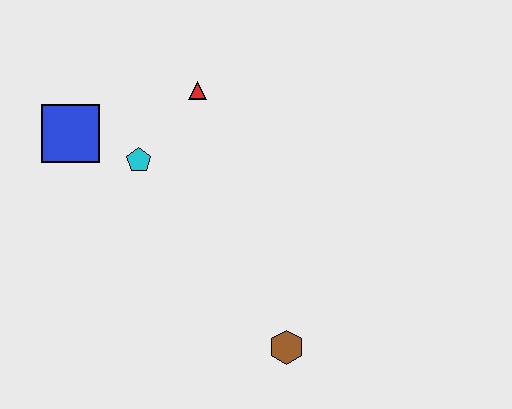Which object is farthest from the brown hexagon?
The blue square is farthest from the brown hexagon.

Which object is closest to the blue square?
The cyan pentagon is closest to the blue square.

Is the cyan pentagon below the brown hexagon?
No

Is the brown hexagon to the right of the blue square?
Yes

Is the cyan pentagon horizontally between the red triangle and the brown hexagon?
No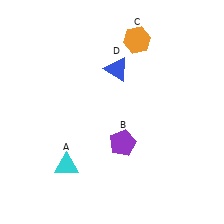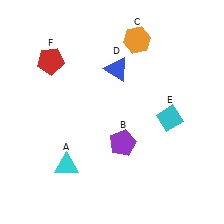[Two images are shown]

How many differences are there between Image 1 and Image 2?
There are 2 differences between the two images.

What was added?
A cyan diamond (E), a red pentagon (F) were added in Image 2.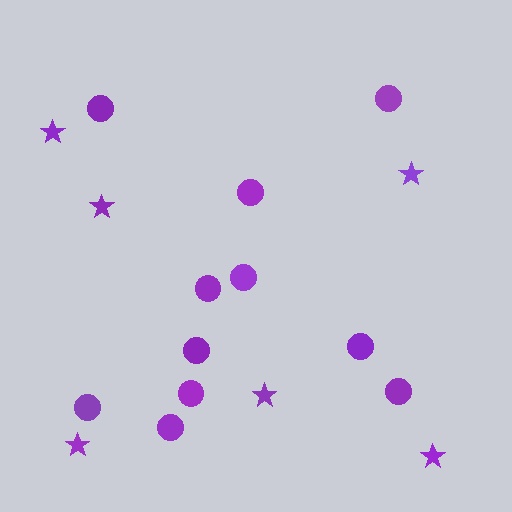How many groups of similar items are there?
There are 2 groups: one group of stars (6) and one group of circles (11).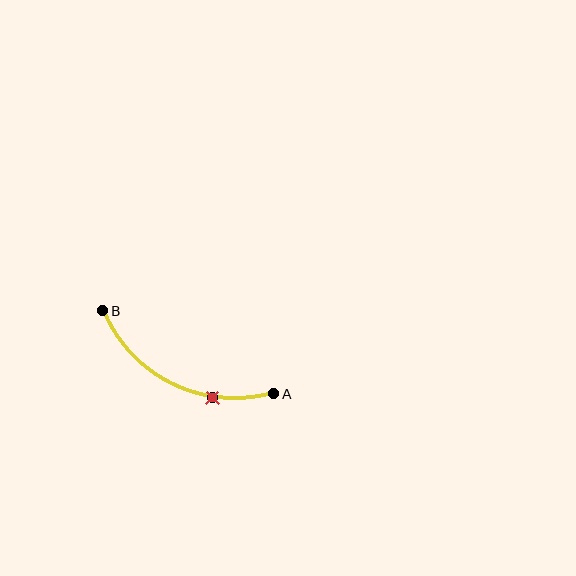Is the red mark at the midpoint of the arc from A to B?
No. The red mark lies on the arc but is closer to endpoint A. The arc midpoint would be at the point on the curve equidistant along the arc from both A and B.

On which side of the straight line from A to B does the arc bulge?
The arc bulges below the straight line connecting A and B.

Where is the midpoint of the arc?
The arc midpoint is the point on the curve farthest from the straight line joining A and B. It sits below that line.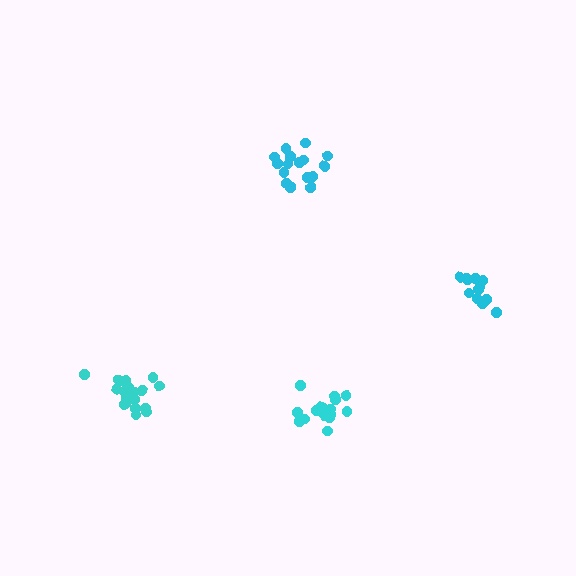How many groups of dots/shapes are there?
There are 4 groups.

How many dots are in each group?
Group 1: 14 dots, Group 2: 16 dots, Group 3: 17 dots, Group 4: 19 dots (66 total).